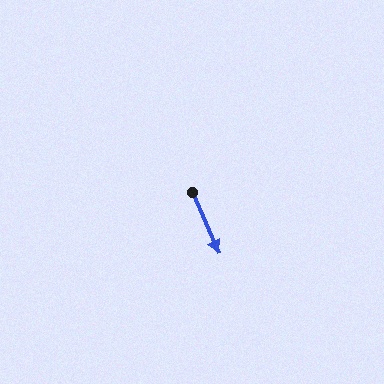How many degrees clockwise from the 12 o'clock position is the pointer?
Approximately 156 degrees.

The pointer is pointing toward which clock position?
Roughly 5 o'clock.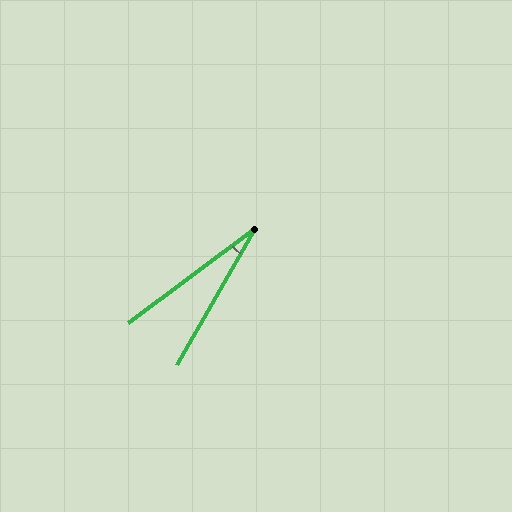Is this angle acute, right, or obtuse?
It is acute.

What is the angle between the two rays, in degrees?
Approximately 24 degrees.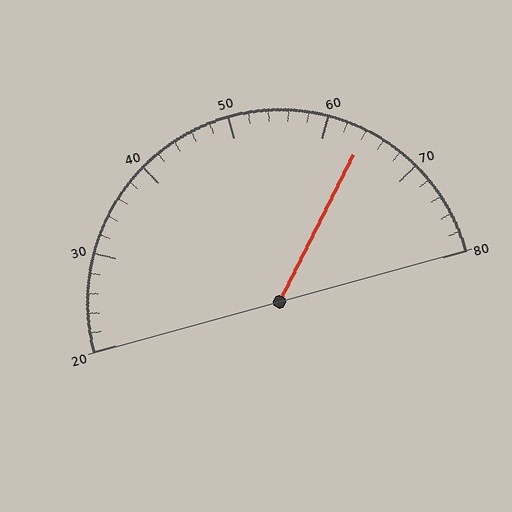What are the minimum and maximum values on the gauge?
The gauge ranges from 20 to 80.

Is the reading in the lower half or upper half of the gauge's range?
The reading is in the upper half of the range (20 to 80).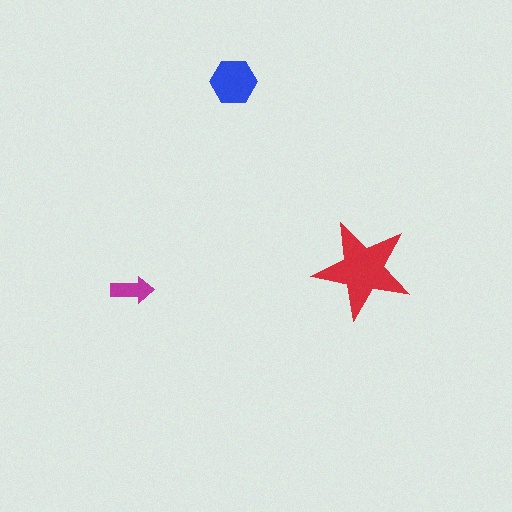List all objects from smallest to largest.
The magenta arrow, the blue hexagon, the red star.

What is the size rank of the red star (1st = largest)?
1st.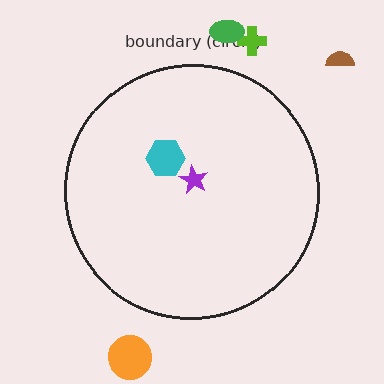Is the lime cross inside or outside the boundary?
Outside.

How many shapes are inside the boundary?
2 inside, 4 outside.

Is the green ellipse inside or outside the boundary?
Outside.